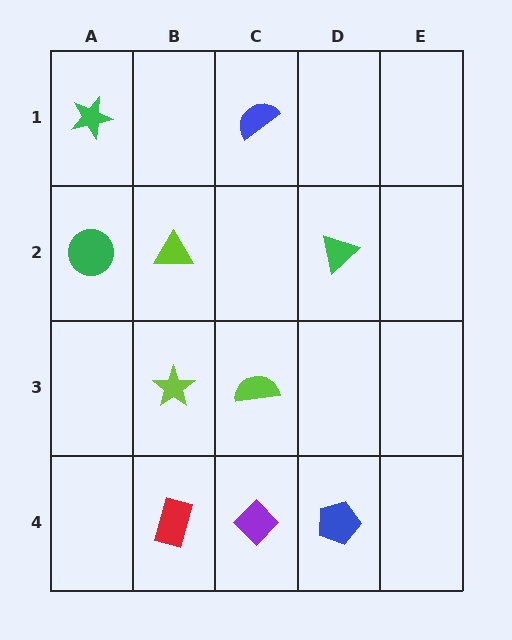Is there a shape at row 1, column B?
No, that cell is empty.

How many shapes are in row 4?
3 shapes.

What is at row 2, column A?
A green circle.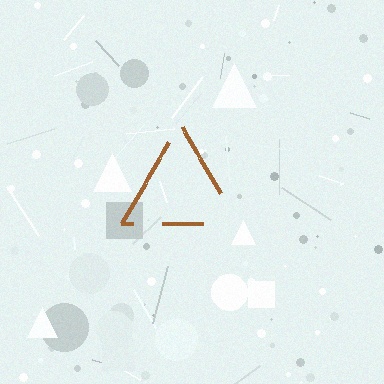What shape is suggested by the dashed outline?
The dashed outline suggests a triangle.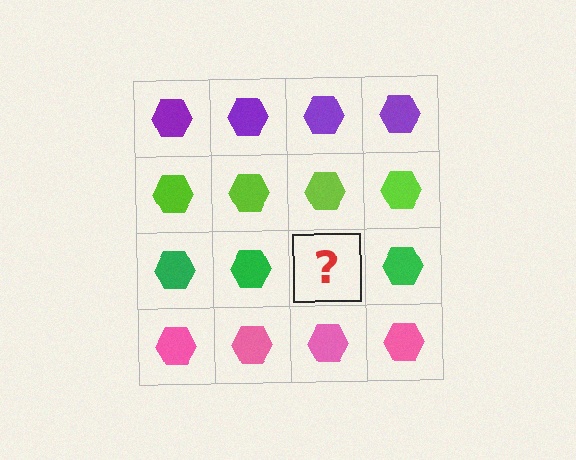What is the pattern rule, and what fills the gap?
The rule is that each row has a consistent color. The gap should be filled with a green hexagon.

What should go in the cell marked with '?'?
The missing cell should contain a green hexagon.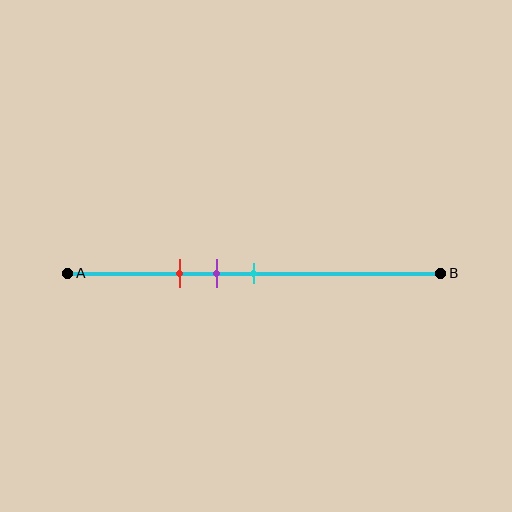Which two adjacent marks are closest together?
The purple and cyan marks are the closest adjacent pair.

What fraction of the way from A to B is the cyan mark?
The cyan mark is approximately 50% (0.5) of the way from A to B.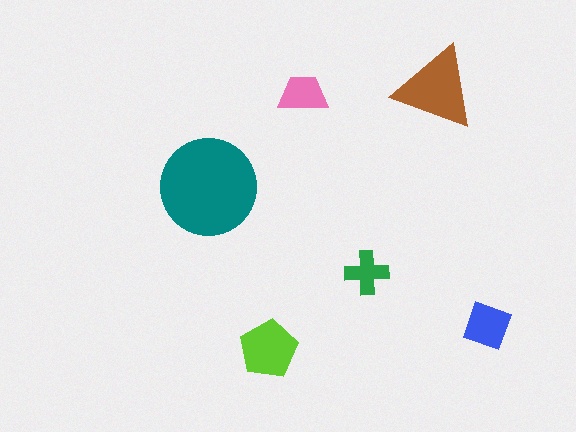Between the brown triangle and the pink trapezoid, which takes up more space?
The brown triangle.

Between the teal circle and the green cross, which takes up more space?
The teal circle.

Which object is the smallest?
The green cross.